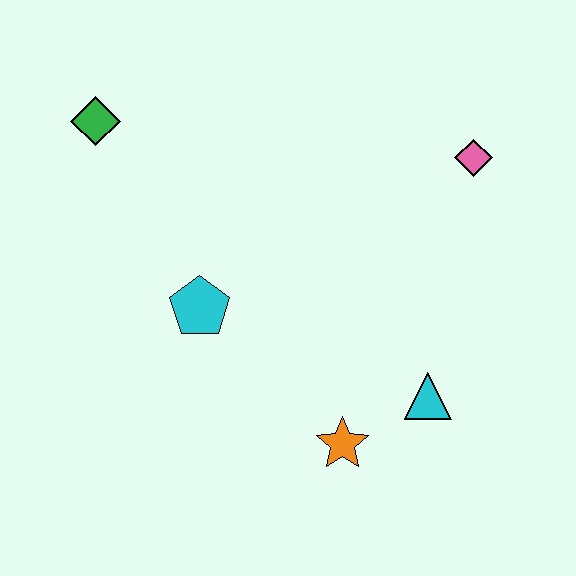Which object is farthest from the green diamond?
The cyan triangle is farthest from the green diamond.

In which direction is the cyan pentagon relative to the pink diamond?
The cyan pentagon is to the left of the pink diamond.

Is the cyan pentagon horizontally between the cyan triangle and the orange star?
No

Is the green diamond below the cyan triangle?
No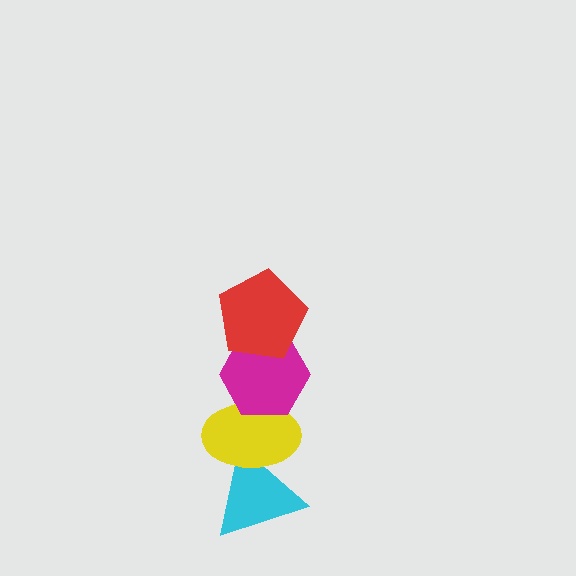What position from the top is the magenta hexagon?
The magenta hexagon is 2nd from the top.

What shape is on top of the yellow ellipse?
The magenta hexagon is on top of the yellow ellipse.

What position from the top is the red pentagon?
The red pentagon is 1st from the top.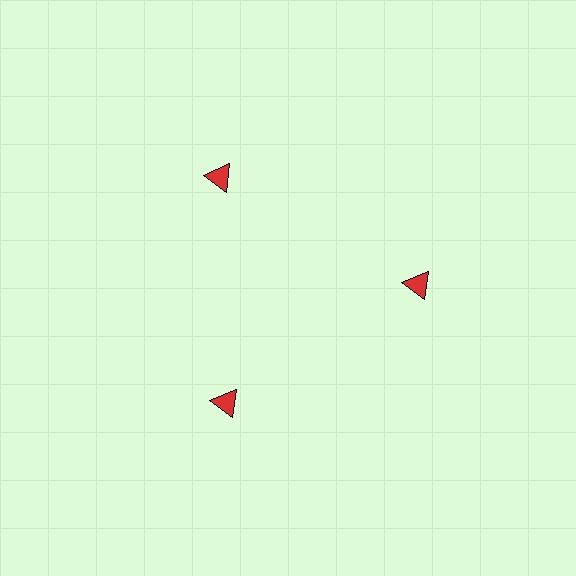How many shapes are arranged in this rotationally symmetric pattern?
There are 3 shapes, arranged in 3 groups of 1.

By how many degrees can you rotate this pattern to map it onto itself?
The pattern maps onto itself every 120 degrees of rotation.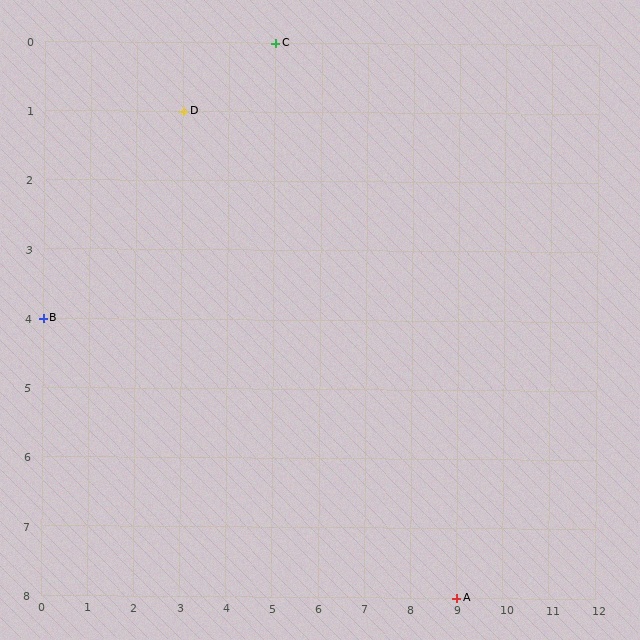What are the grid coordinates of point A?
Point A is at grid coordinates (9, 8).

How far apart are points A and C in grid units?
Points A and C are 4 columns and 8 rows apart (about 8.9 grid units diagonally).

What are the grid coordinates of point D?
Point D is at grid coordinates (3, 1).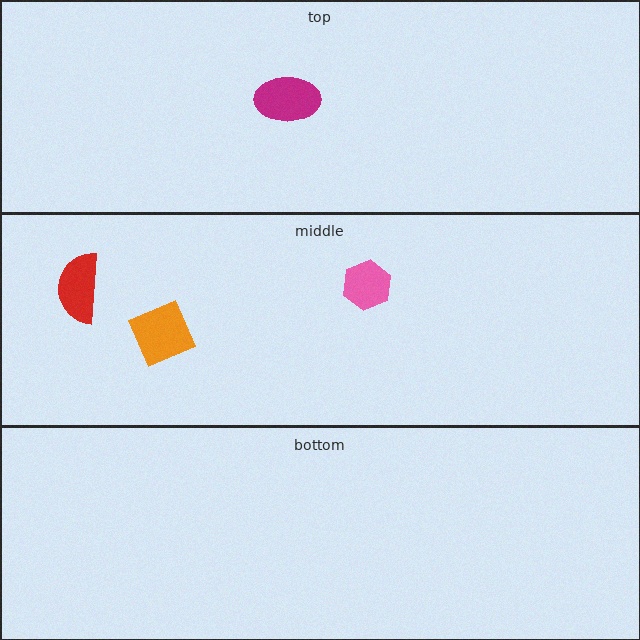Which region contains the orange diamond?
The middle region.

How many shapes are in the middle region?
3.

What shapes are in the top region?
The magenta ellipse.